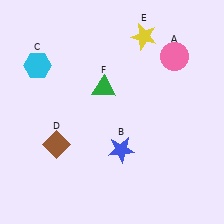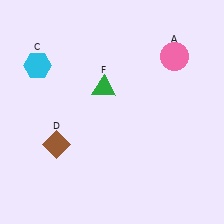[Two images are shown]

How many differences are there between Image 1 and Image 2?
There are 2 differences between the two images.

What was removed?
The yellow star (E), the blue star (B) were removed in Image 2.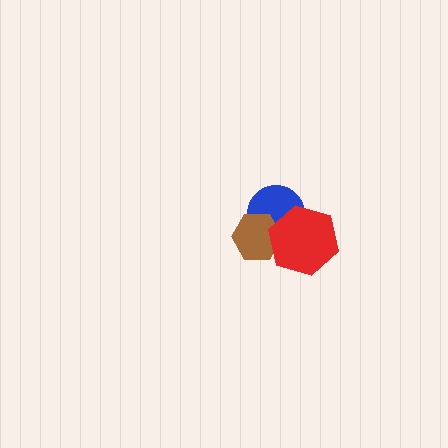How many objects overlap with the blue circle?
2 objects overlap with the blue circle.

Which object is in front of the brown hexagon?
The red hexagon is in front of the brown hexagon.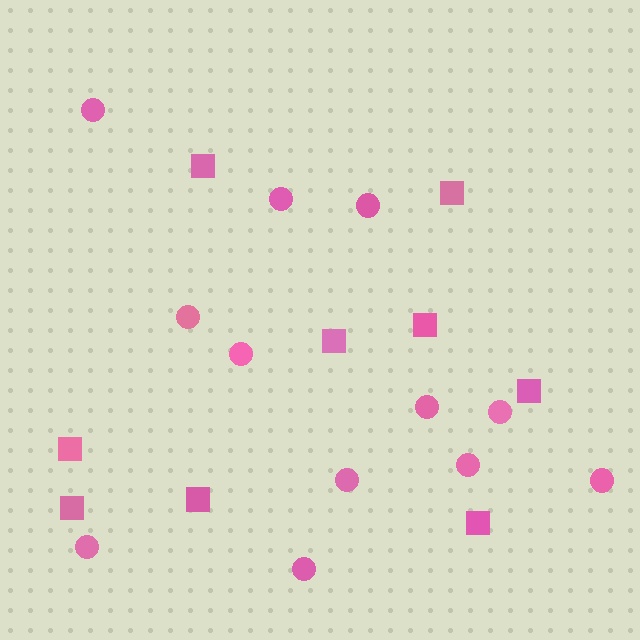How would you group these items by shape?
There are 2 groups: one group of squares (9) and one group of circles (12).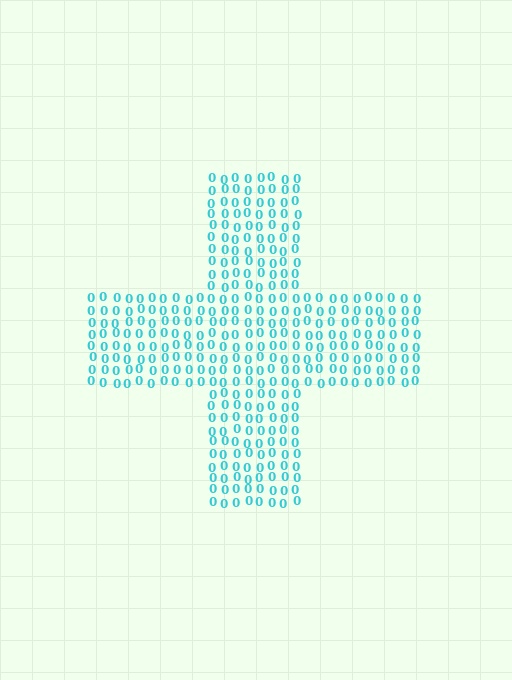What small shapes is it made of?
It is made of small digit 0's.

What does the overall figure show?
The overall figure shows a cross.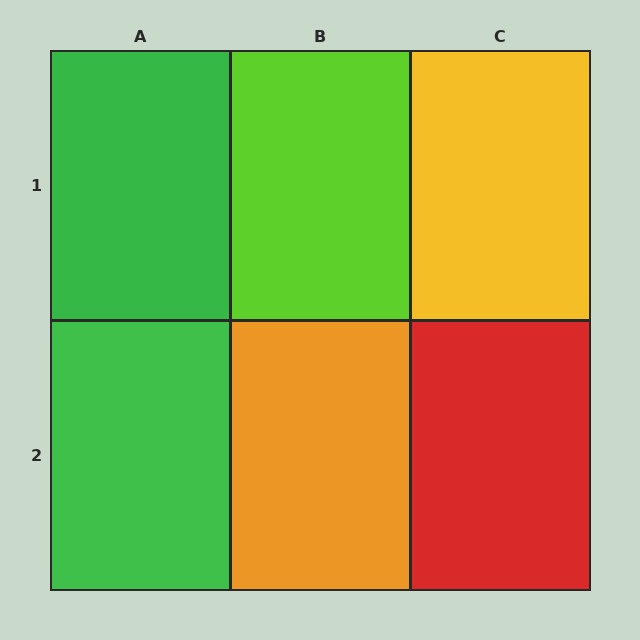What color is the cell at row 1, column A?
Green.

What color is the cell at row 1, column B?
Lime.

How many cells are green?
2 cells are green.